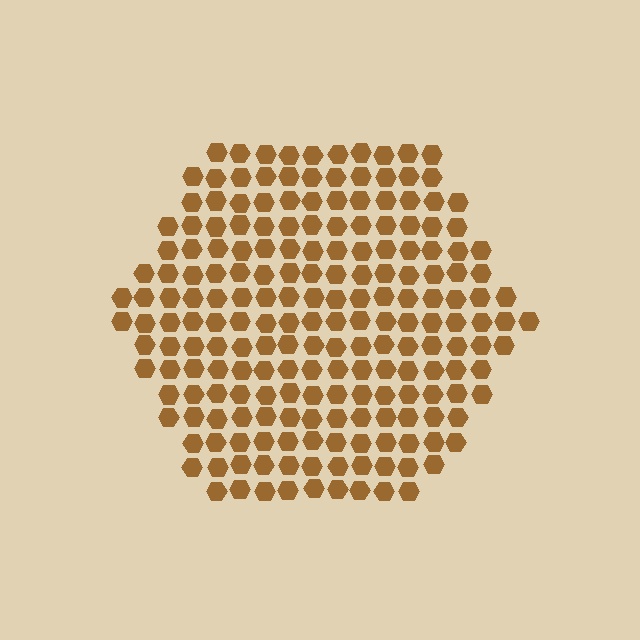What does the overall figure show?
The overall figure shows a hexagon.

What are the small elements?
The small elements are hexagons.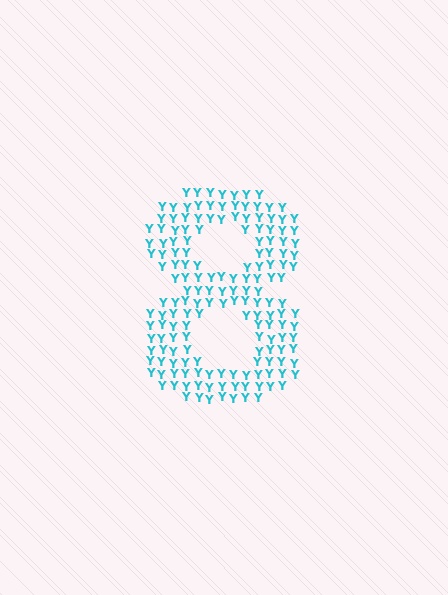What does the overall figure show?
The overall figure shows the digit 8.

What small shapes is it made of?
It is made of small letter Y's.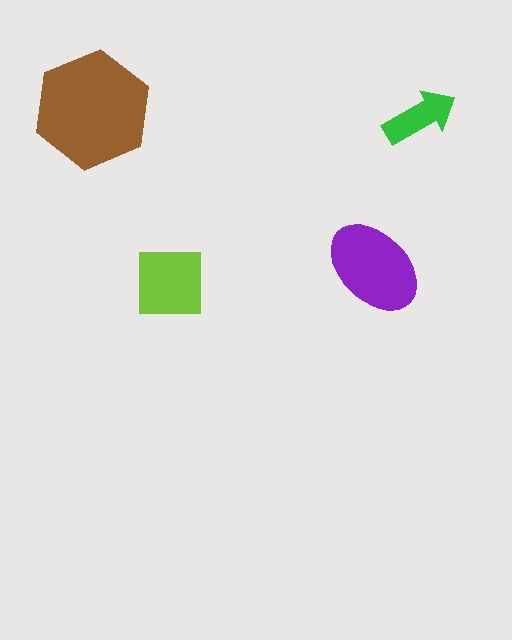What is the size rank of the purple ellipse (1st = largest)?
2nd.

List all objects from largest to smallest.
The brown hexagon, the purple ellipse, the lime square, the green arrow.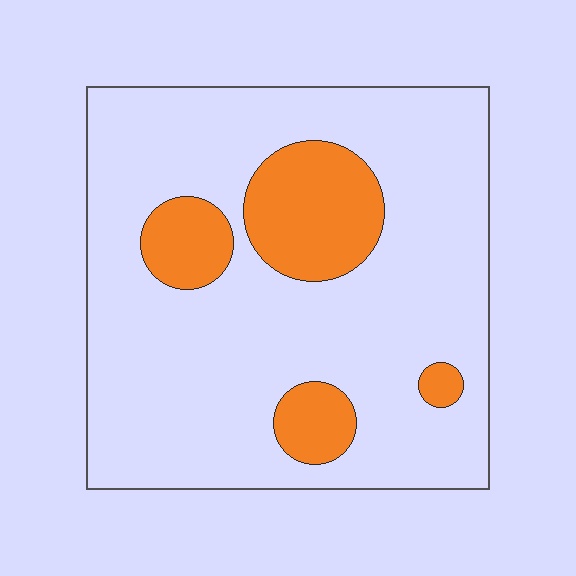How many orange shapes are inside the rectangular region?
4.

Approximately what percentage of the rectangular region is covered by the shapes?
Approximately 20%.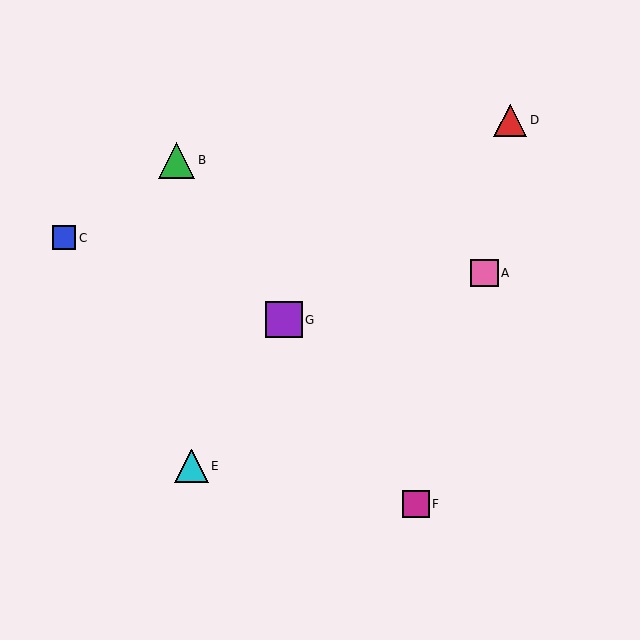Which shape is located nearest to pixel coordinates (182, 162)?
The green triangle (labeled B) at (177, 160) is nearest to that location.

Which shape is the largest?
The green triangle (labeled B) is the largest.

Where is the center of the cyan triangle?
The center of the cyan triangle is at (192, 466).